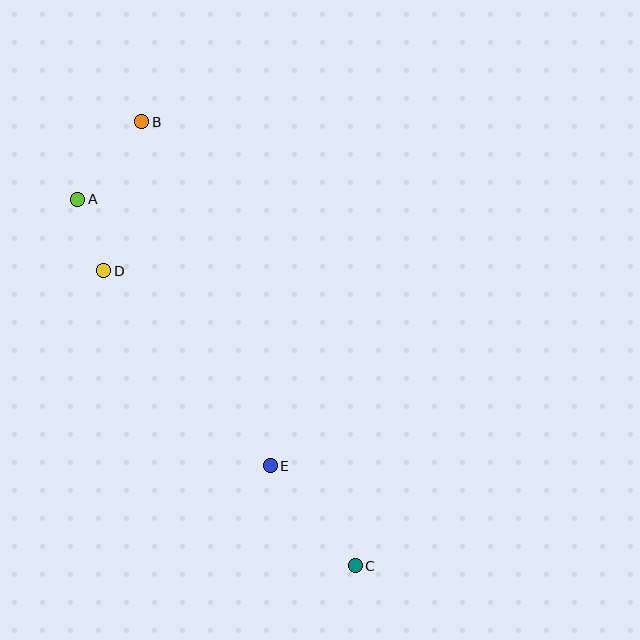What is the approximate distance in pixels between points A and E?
The distance between A and E is approximately 329 pixels.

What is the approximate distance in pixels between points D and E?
The distance between D and E is approximately 256 pixels.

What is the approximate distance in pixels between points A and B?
The distance between A and B is approximately 101 pixels.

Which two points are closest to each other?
Points A and D are closest to each other.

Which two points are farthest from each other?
Points B and C are farthest from each other.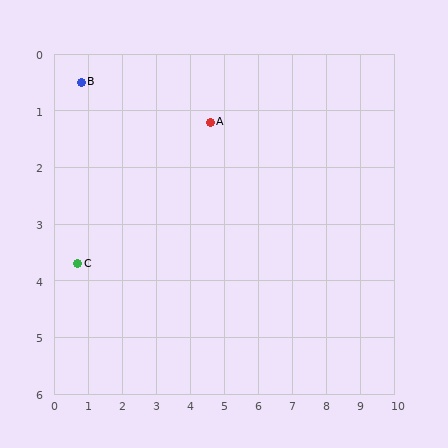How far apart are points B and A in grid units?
Points B and A are about 3.9 grid units apart.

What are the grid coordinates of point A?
Point A is at approximately (4.6, 1.2).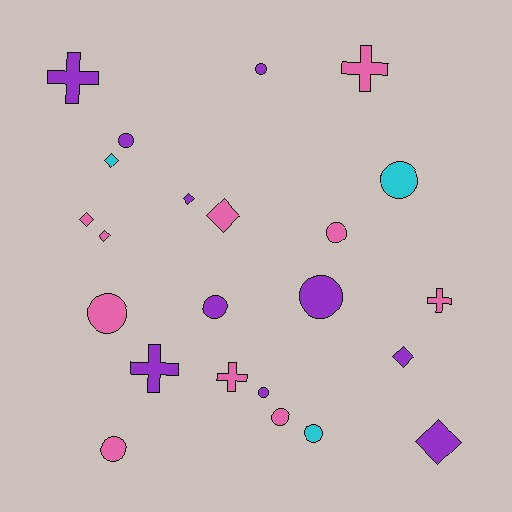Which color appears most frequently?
Purple, with 10 objects.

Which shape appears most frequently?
Circle, with 11 objects.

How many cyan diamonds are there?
There is 1 cyan diamond.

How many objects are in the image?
There are 23 objects.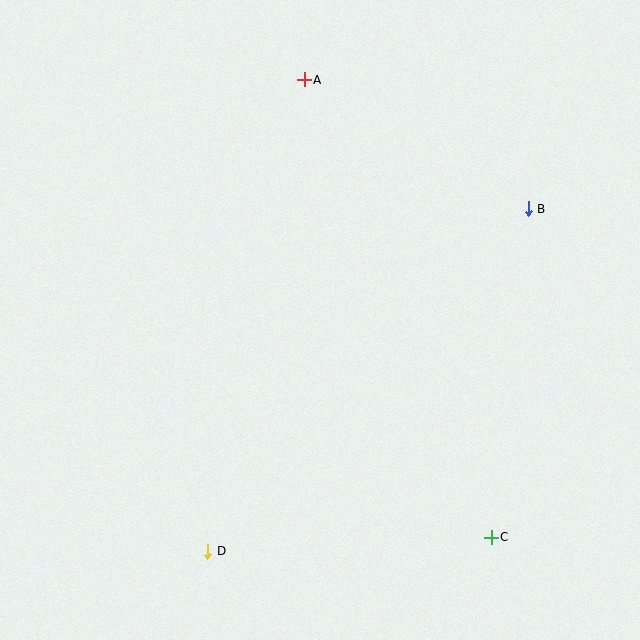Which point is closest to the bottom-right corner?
Point C is closest to the bottom-right corner.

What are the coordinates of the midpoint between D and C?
The midpoint between D and C is at (349, 544).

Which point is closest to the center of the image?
Point B at (529, 209) is closest to the center.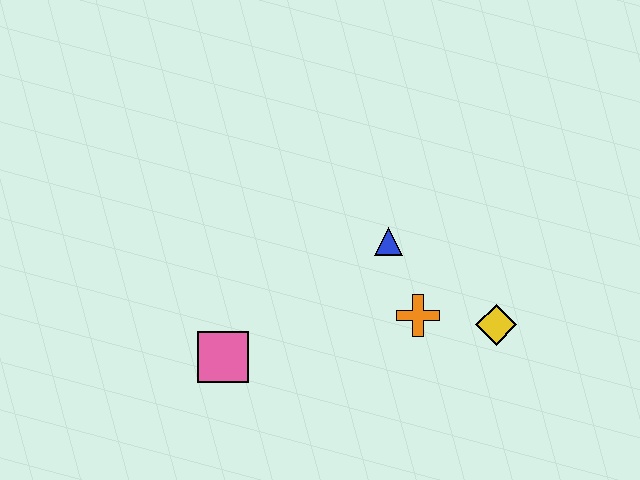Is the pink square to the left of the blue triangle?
Yes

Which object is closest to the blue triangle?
The orange cross is closest to the blue triangle.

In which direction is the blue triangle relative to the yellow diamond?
The blue triangle is to the left of the yellow diamond.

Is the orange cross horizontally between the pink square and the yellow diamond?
Yes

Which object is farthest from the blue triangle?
The pink square is farthest from the blue triangle.